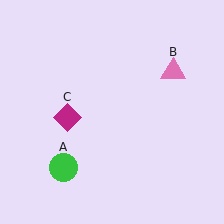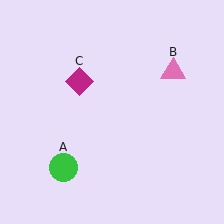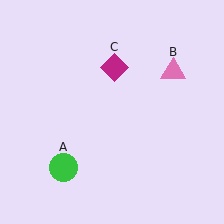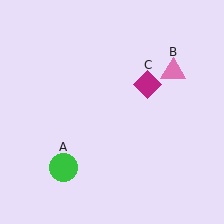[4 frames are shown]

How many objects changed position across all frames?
1 object changed position: magenta diamond (object C).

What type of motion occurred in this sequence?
The magenta diamond (object C) rotated clockwise around the center of the scene.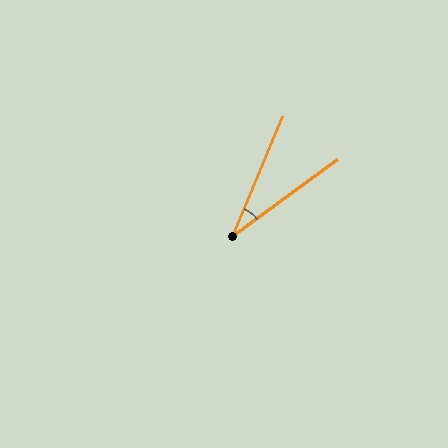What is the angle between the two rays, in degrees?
Approximately 31 degrees.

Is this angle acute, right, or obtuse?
It is acute.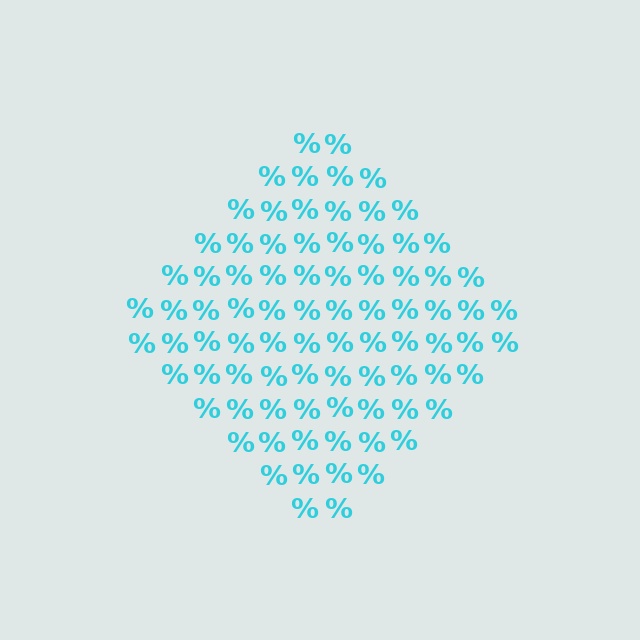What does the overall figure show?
The overall figure shows a diamond.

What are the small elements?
The small elements are percent signs.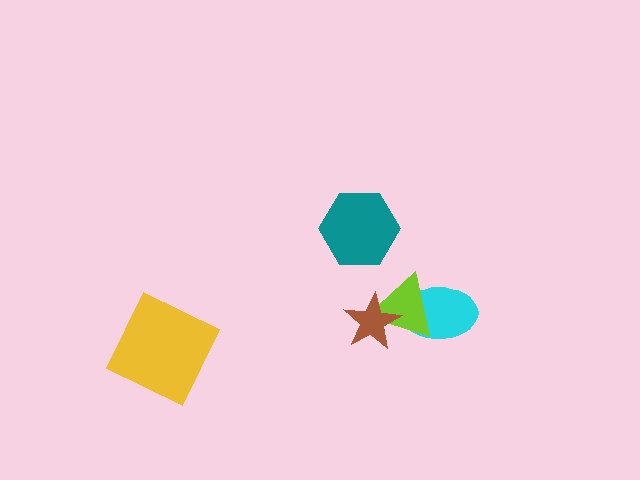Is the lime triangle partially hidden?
Yes, it is partially covered by another shape.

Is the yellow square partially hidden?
No, no other shape covers it.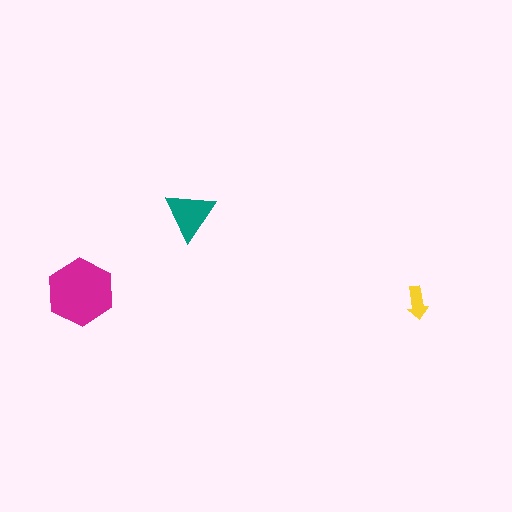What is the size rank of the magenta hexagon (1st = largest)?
1st.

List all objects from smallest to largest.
The yellow arrow, the teal triangle, the magenta hexagon.